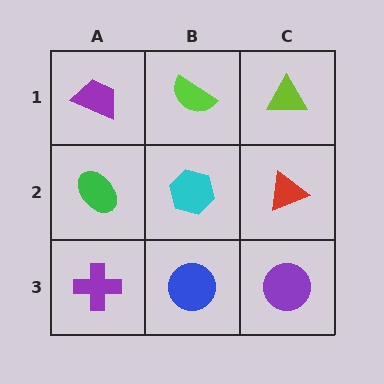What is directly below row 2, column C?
A purple circle.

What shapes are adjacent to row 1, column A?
A green ellipse (row 2, column A), a lime semicircle (row 1, column B).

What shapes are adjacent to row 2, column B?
A lime semicircle (row 1, column B), a blue circle (row 3, column B), a green ellipse (row 2, column A), a red triangle (row 2, column C).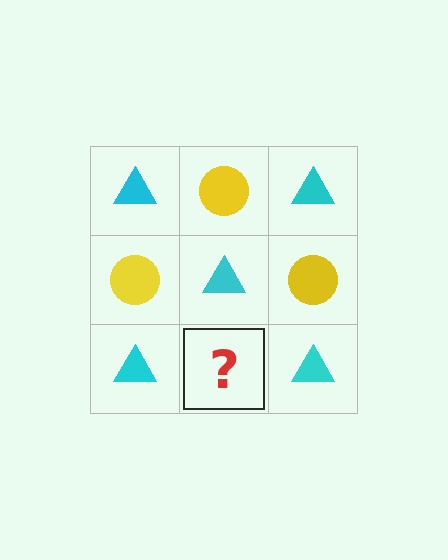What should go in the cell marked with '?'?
The missing cell should contain a yellow circle.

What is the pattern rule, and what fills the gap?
The rule is that it alternates cyan triangle and yellow circle in a checkerboard pattern. The gap should be filled with a yellow circle.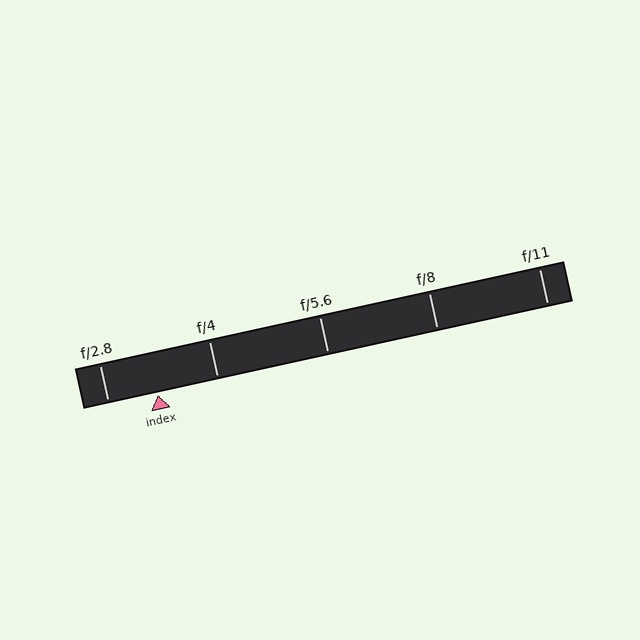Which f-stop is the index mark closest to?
The index mark is closest to f/2.8.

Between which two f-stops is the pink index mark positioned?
The index mark is between f/2.8 and f/4.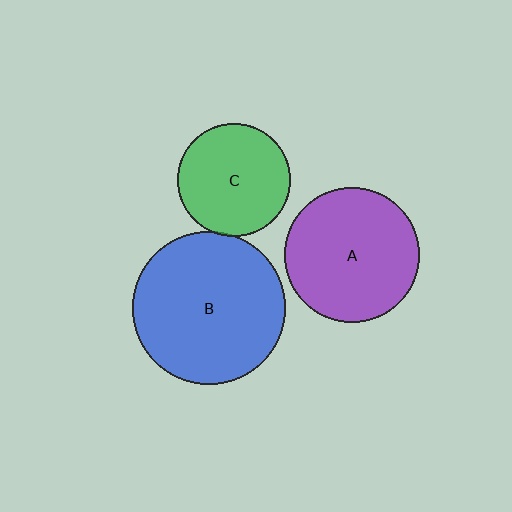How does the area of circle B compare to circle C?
Approximately 1.8 times.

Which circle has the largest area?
Circle B (blue).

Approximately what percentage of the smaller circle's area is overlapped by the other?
Approximately 5%.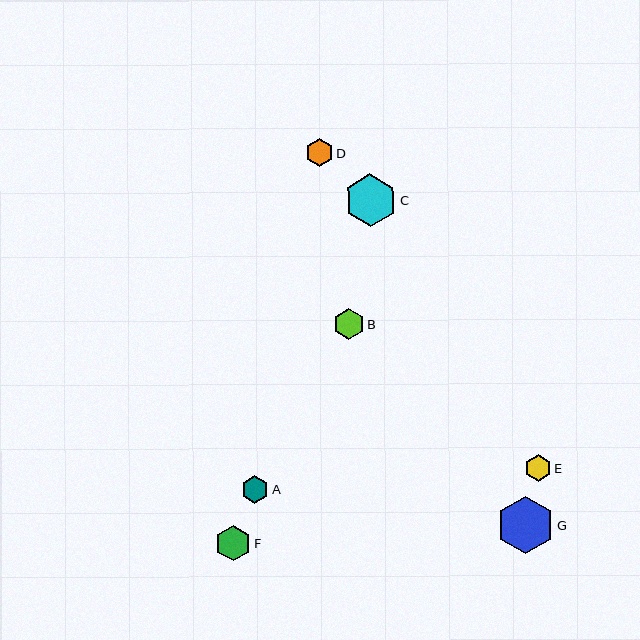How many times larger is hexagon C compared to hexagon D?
Hexagon C is approximately 1.9 times the size of hexagon D.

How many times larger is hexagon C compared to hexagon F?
Hexagon C is approximately 1.5 times the size of hexagon F.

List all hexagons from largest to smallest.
From largest to smallest: G, C, F, B, D, A, E.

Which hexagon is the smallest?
Hexagon E is the smallest with a size of approximately 26 pixels.